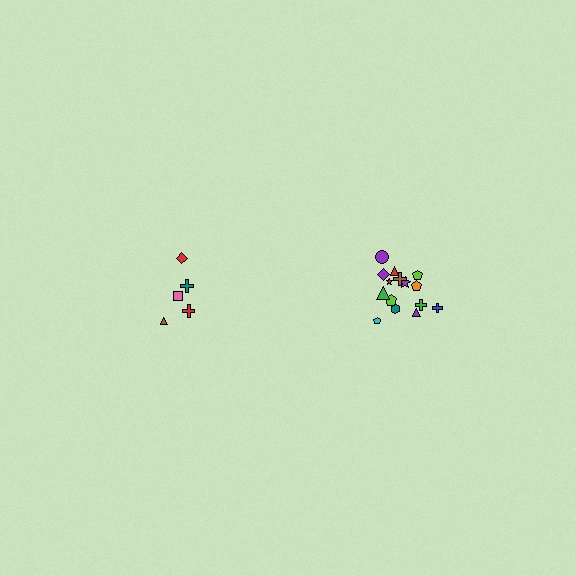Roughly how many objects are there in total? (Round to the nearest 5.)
Roughly 20 objects in total.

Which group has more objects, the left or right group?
The right group.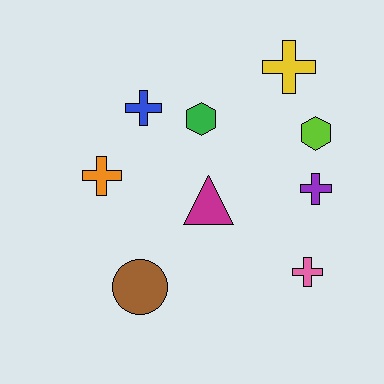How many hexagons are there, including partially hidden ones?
There are 2 hexagons.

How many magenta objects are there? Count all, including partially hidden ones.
There is 1 magenta object.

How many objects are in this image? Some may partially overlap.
There are 9 objects.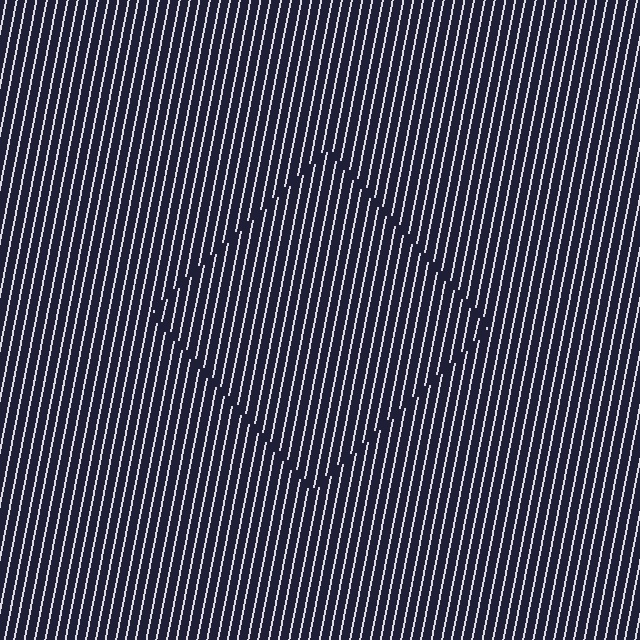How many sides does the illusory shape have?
4 sides — the line-ends trace a square.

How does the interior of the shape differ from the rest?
The interior of the shape contains the same grating, shifted by half a period — the contour is defined by the phase discontinuity where line-ends from the inner and outer gratings abut.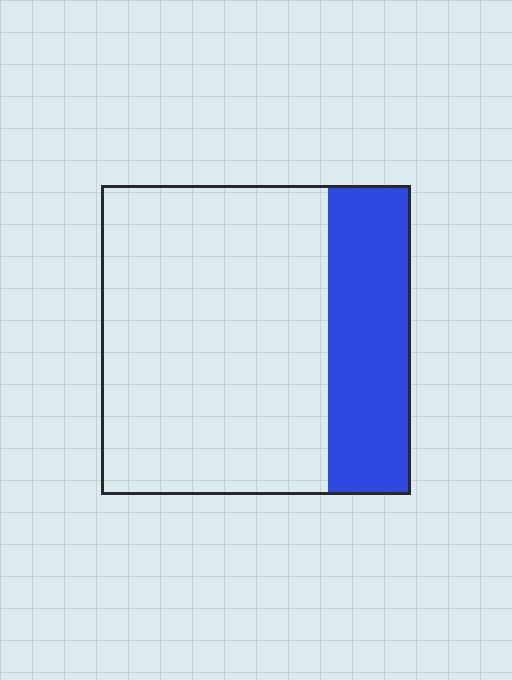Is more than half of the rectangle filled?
No.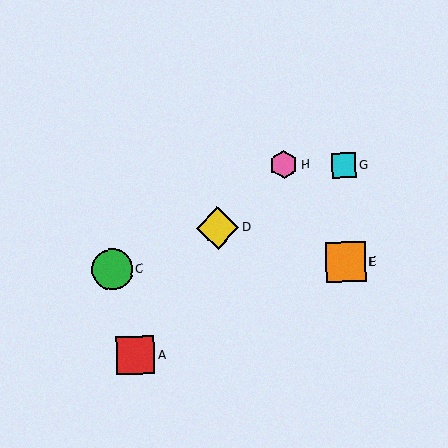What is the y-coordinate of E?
Object E is at y≈262.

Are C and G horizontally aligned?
No, C is at y≈269 and G is at y≈165.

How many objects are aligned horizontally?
4 objects (B, C, E, F) are aligned horizontally.